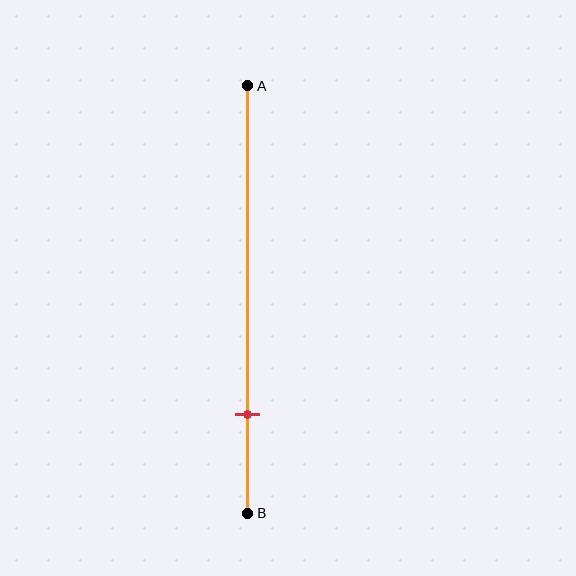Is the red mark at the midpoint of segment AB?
No, the mark is at about 75% from A, not at the 50% midpoint.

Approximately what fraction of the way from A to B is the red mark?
The red mark is approximately 75% of the way from A to B.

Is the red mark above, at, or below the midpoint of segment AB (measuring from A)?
The red mark is below the midpoint of segment AB.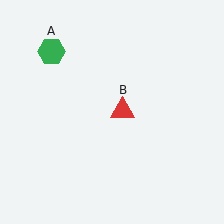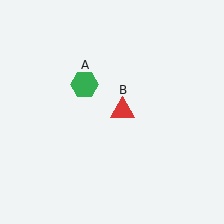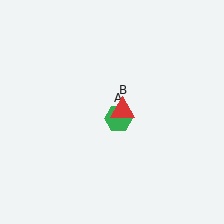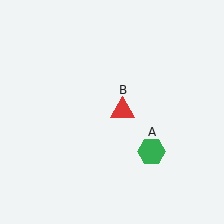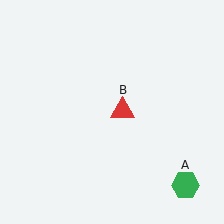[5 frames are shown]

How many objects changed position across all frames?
1 object changed position: green hexagon (object A).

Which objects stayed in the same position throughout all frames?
Red triangle (object B) remained stationary.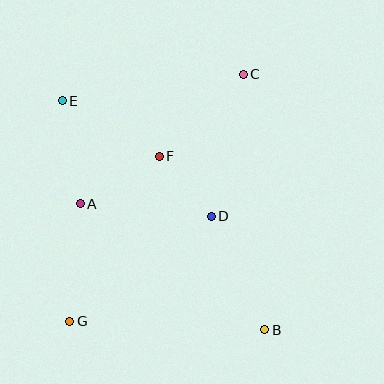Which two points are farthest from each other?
Points B and E are farthest from each other.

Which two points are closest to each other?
Points D and F are closest to each other.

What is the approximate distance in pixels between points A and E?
The distance between A and E is approximately 105 pixels.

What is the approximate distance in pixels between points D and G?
The distance between D and G is approximately 176 pixels.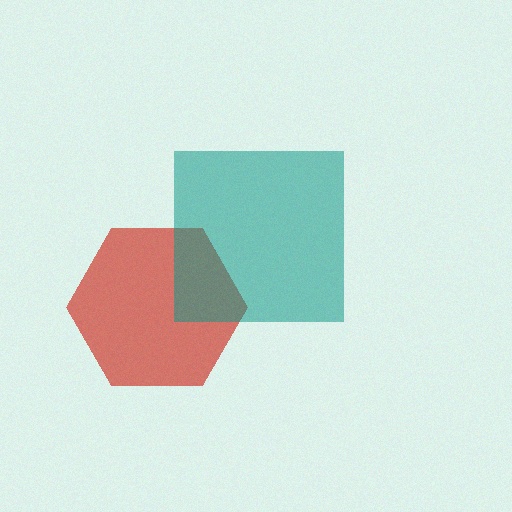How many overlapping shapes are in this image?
There are 2 overlapping shapes in the image.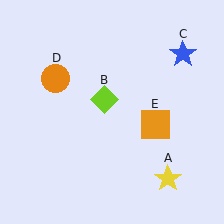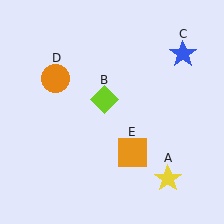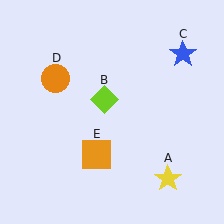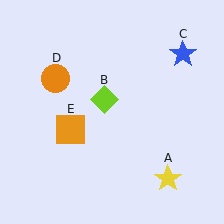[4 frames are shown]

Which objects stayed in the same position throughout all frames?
Yellow star (object A) and lime diamond (object B) and blue star (object C) and orange circle (object D) remained stationary.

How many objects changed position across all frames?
1 object changed position: orange square (object E).